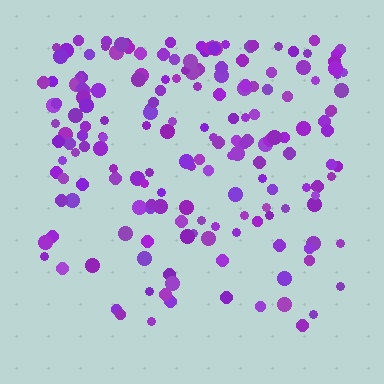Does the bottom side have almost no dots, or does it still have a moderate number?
Still a moderate number, just noticeably fewer than the top.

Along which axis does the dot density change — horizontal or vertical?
Vertical.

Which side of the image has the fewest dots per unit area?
The bottom.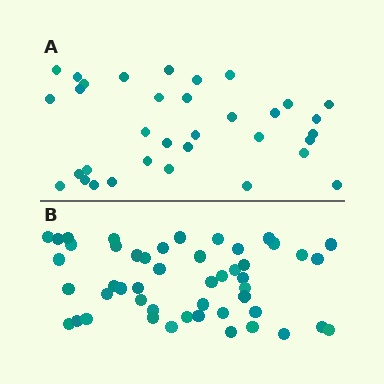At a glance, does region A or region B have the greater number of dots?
Region B (the bottom region) has more dots.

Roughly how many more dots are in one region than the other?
Region B has approximately 15 more dots than region A.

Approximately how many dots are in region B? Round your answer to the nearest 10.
About 50 dots. (The exact count is 49, which rounds to 50.)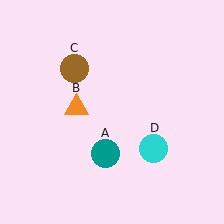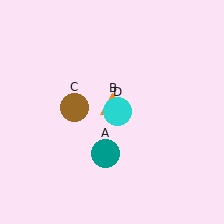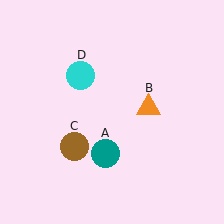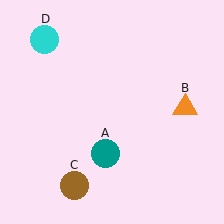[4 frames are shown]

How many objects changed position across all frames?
3 objects changed position: orange triangle (object B), brown circle (object C), cyan circle (object D).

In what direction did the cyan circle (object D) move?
The cyan circle (object D) moved up and to the left.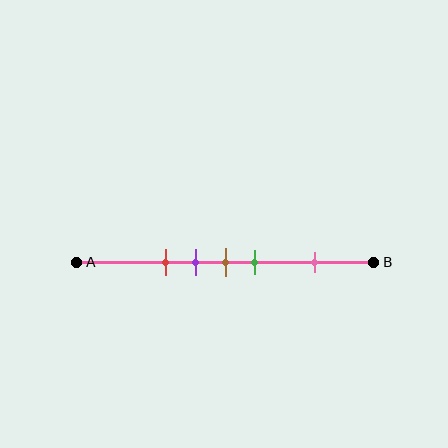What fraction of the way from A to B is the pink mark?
The pink mark is approximately 80% (0.8) of the way from A to B.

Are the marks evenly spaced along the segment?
No, the marks are not evenly spaced.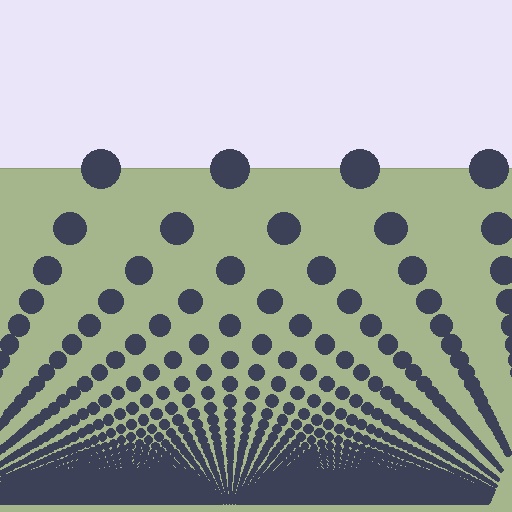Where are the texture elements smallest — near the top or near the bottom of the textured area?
Near the bottom.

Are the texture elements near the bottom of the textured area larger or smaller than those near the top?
Smaller. The gradient is inverted — elements near the bottom are smaller and denser.